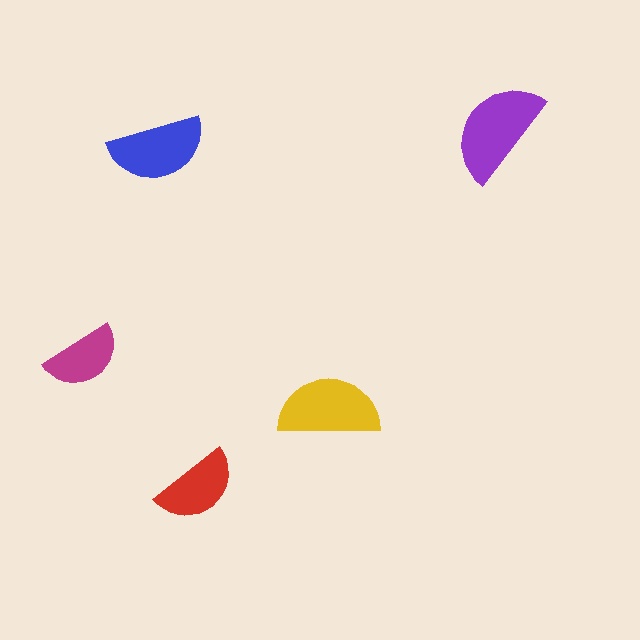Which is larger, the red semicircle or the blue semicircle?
The blue one.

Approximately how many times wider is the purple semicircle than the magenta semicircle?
About 1.5 times wider.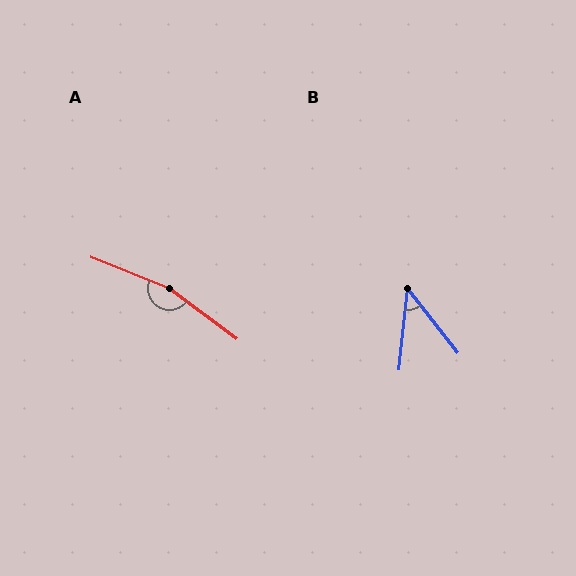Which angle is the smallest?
B, at approximately 44 degrees.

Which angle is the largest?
A, at approximately 165 degrees.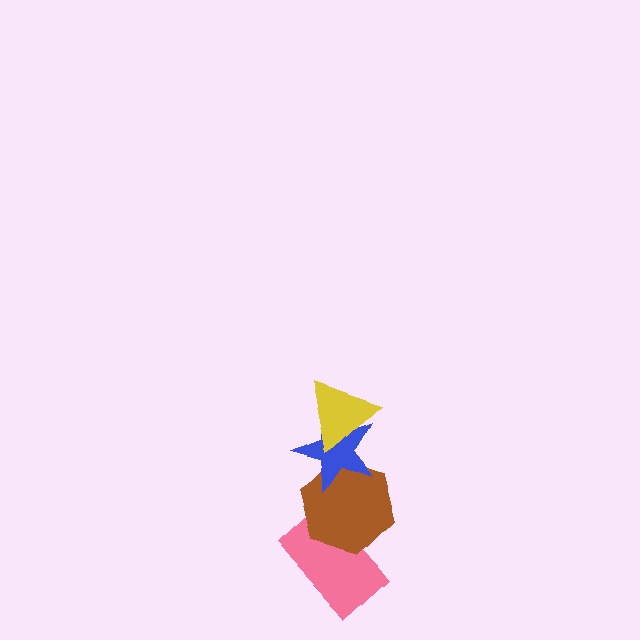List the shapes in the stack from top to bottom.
From top to bottom: the yellow triangle, the blue star, the brown hexagon, the pink rectangle.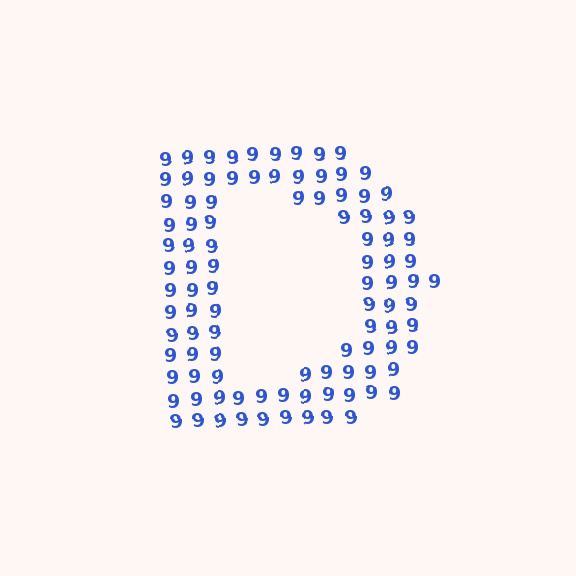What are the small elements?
The small elements are digit 9's.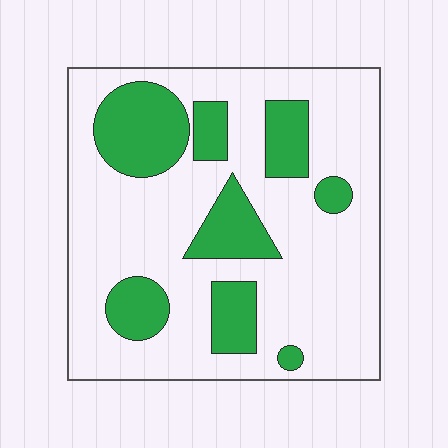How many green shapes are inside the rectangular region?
8.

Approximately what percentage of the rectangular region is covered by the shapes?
Approximately 25%.